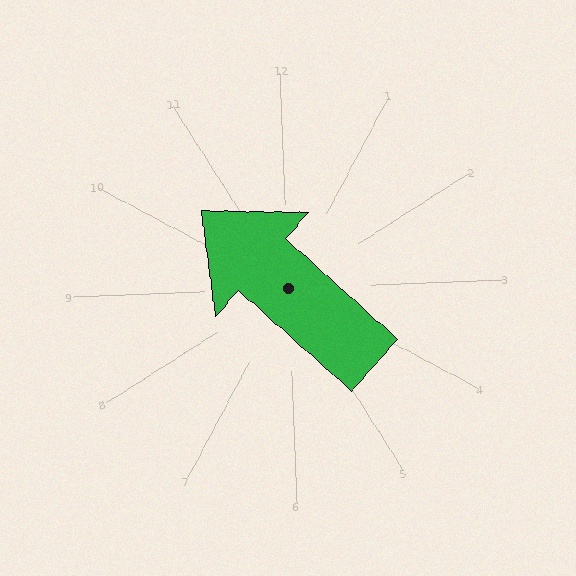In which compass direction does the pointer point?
Northwest.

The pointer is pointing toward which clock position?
Roughly 10 o'clock.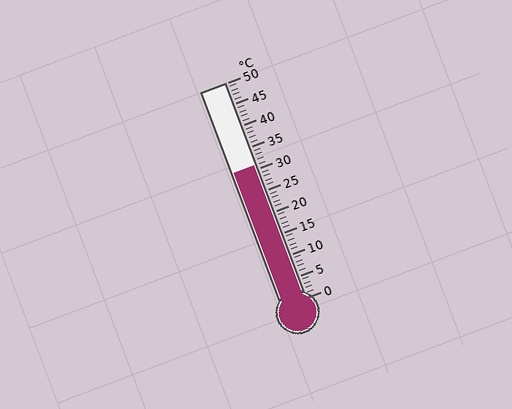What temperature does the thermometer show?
The thermometer shows approximately 31°C.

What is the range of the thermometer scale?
The thermometer scale ranges from 0°C to 50°C.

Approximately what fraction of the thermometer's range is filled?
The thermometer is filled to approximately 60% of its range.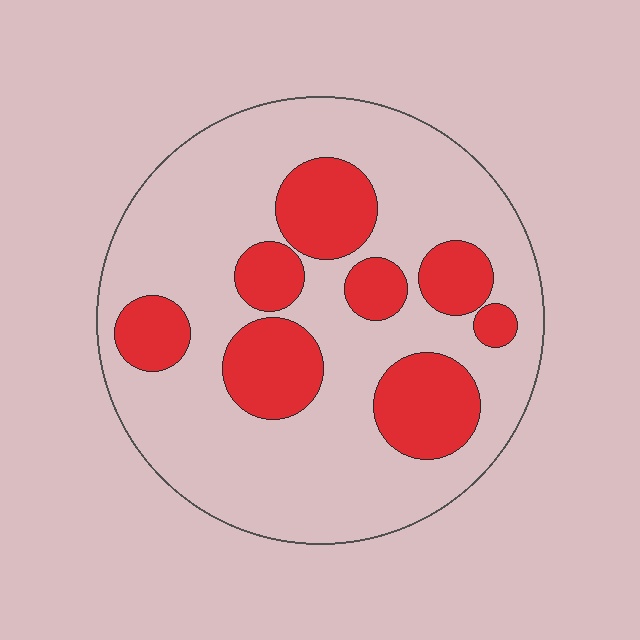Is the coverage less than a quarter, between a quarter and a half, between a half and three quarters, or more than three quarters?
Between a quarter and a half.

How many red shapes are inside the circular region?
8.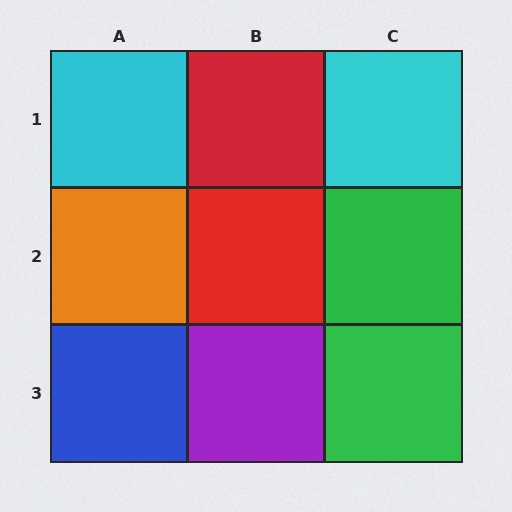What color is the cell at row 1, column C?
Cyan.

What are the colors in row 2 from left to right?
Orange, red, green.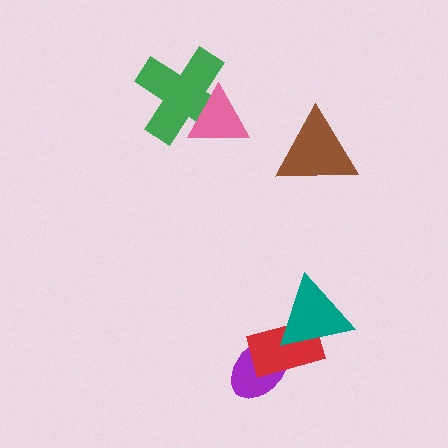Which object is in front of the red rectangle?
The teal triangle is in front of the red rectangle.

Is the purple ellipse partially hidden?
Yes, it is partially covered by another shape.